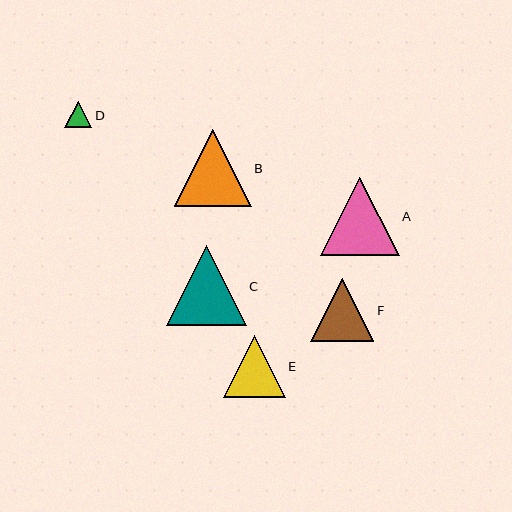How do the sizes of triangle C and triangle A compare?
Triangle C and triangle A are approximately the same size.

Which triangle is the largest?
Triangle C is the largest with a size of approximately 80 pixels.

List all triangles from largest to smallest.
From largest to smallest: C, A, B, F, E, D.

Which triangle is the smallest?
Triangle D is the smallest with a size of approximately 27 pixels.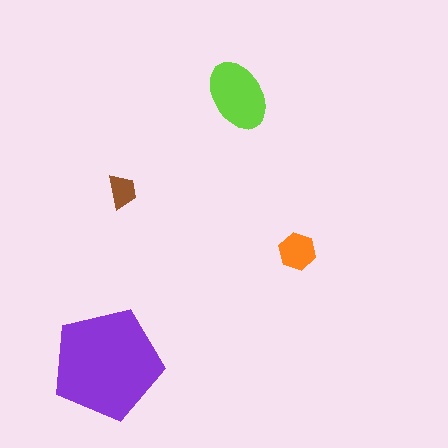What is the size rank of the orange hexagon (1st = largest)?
3rd.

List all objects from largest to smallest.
The purple pentagon, the lime ellipse, the orange hexagon, the brown trapezoid.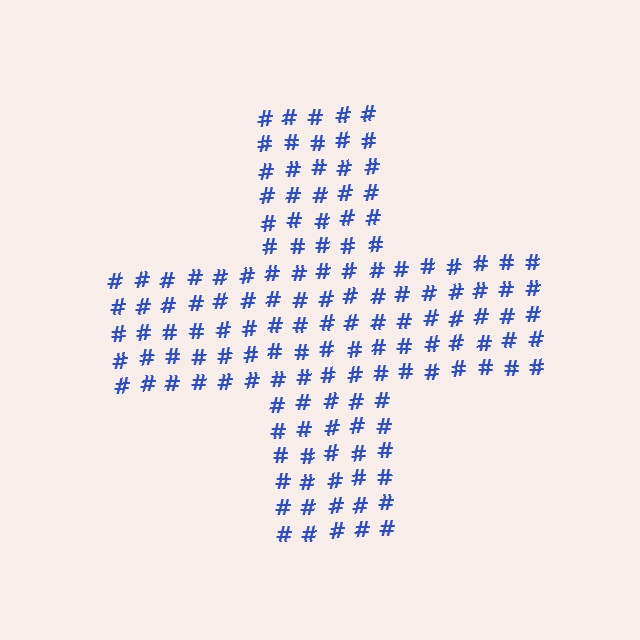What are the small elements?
The small elements are hash symbols.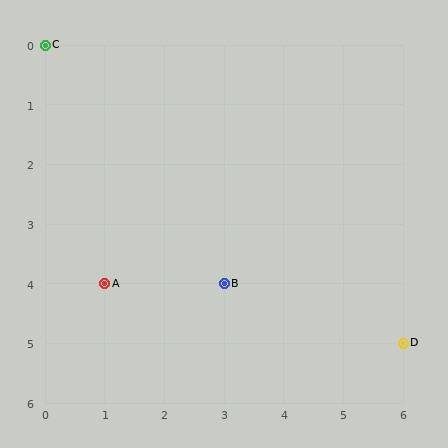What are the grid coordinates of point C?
Point C is at grid coordinates (0, 0).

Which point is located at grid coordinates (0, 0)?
Point C is at (0, 0).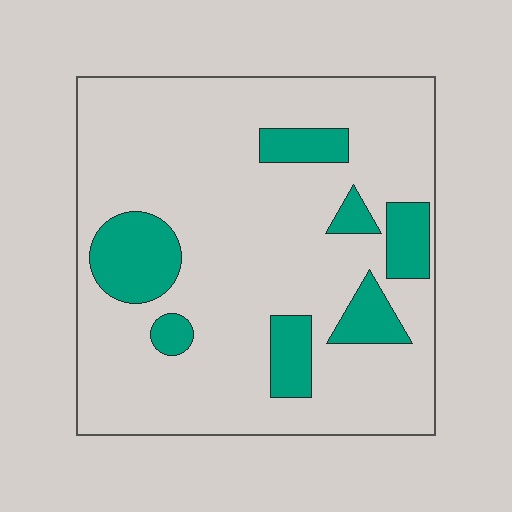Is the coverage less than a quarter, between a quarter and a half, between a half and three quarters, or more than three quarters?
Less than a quarter.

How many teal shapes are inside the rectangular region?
7.